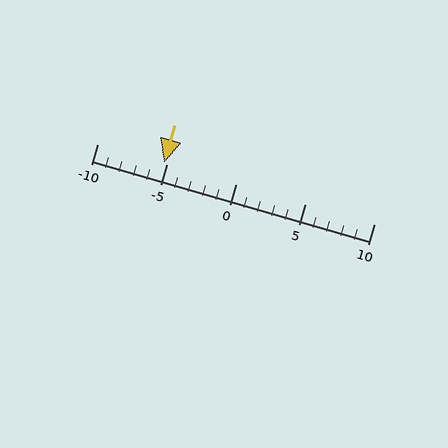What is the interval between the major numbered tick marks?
The major tick marks are spaced 5 units apart.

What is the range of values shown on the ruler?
The ruler shows values from -10 to 10.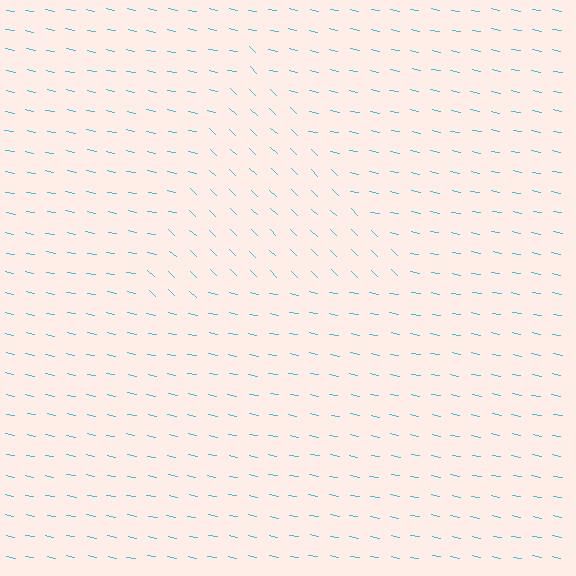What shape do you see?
I see a triangle.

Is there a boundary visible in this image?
Yes, there is a texture boundary formed by a change in line orientation.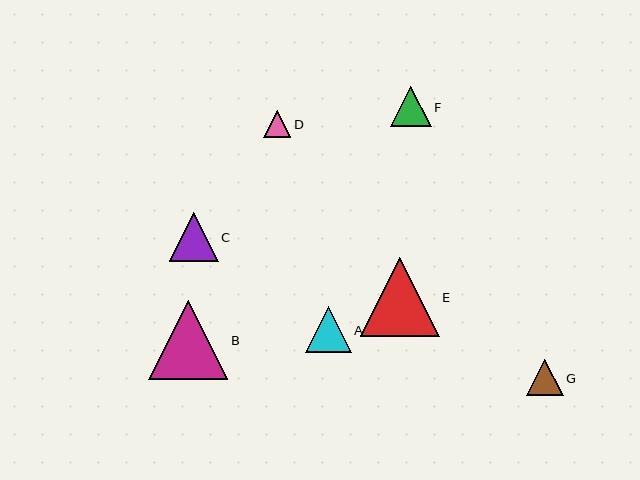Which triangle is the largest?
Triangle B is the largest with a size of approximately 80 pixels.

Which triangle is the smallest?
Triangle D is the smallest with a size of approximately 27 pixels.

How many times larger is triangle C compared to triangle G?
Triangle C is approximately 1.3 times the size of triangle G.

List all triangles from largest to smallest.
From largest to smallest: B, E, C, A, F, G, D.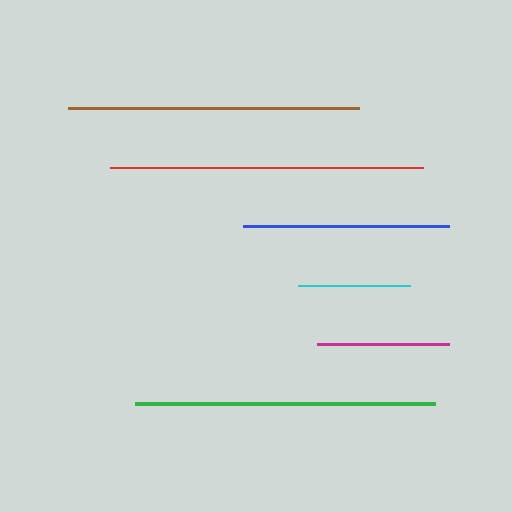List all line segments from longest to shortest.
From longest to shortest: red, green, brown, blue, magenta, cyan.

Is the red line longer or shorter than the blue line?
The red line is longer than the blue line.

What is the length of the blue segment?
The blue segment is approximately 205 pixels long.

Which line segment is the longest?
The red line is the longest at approximately 313 pixels.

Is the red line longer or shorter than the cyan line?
The red line is longer than the cyan line.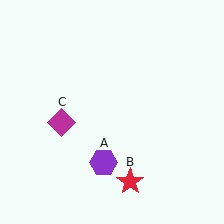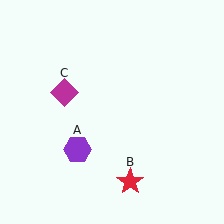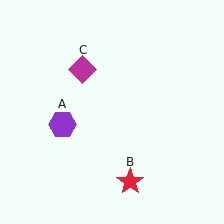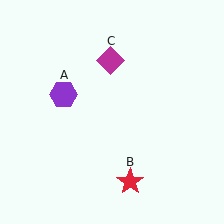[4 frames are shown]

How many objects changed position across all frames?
2 objects changed position: purple hexagon (object A), magenta diamond (object C).